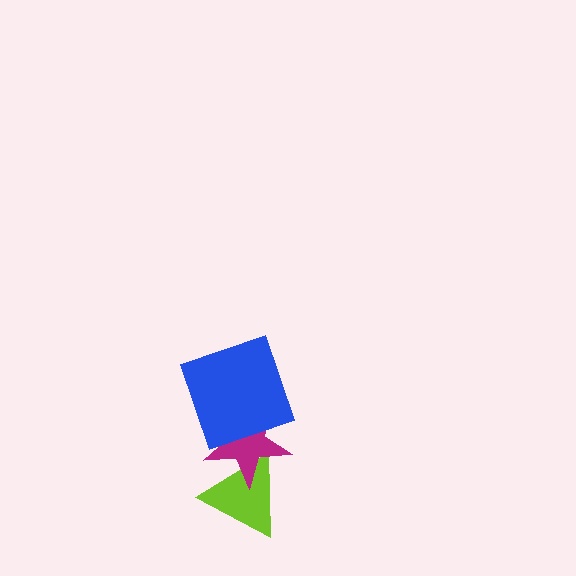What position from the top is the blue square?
The blue square is 1st from the top.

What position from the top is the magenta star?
The magenta star is 2nd from the top.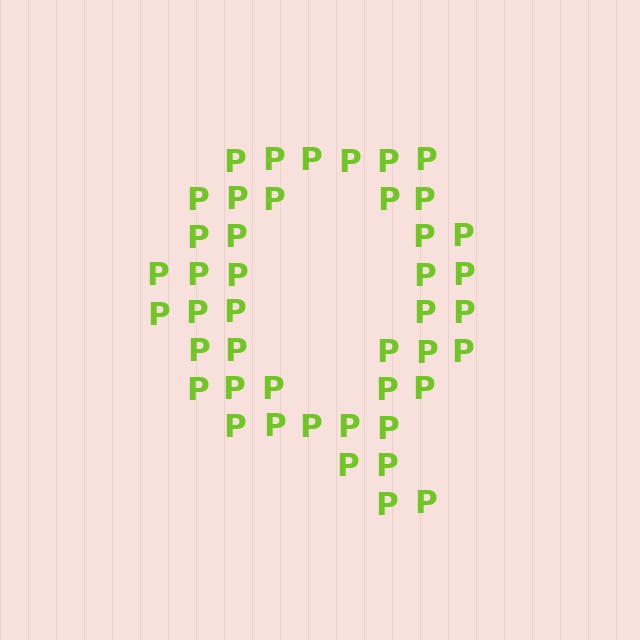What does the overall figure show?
The overall figure shows the letter Q.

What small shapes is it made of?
It is made of small letter P's.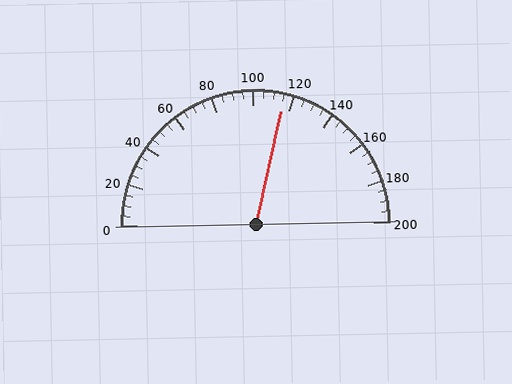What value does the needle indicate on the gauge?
The needle indicates approximately 115.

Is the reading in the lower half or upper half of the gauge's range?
The reading is in the upper half of the range (0 to 200).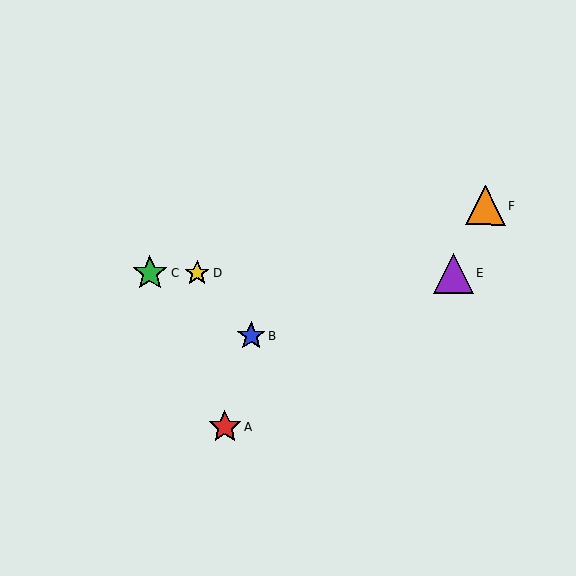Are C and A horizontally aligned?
No, C is at y≈273 and A is at y≈427.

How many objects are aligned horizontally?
3 objects (C, D, E) are aligned horizontally.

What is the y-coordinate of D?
Object D is at y≈273.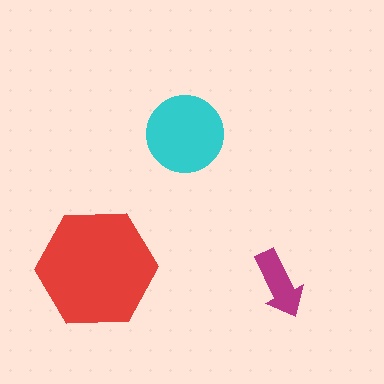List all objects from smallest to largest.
The magenta arrow, the cyan circle, the red hexagon.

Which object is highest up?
The cyan circle is topmost.